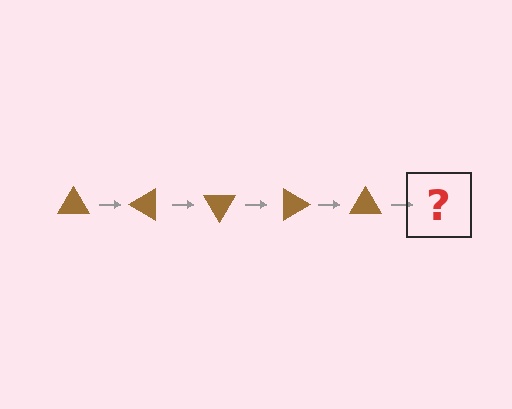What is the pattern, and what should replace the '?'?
The pattern is that the triangle rotates 30 degrees each step. The '?' should be a brown triangle rotated 150 degrees.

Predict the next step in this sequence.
The next step is a brown triangle rotated 150 degrees.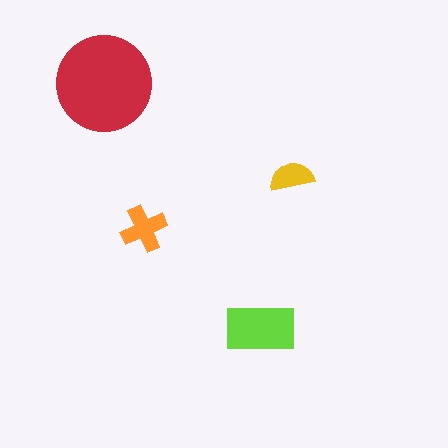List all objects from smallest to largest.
The yellow semicircle, the orange cross, the lime rectangle, the red circle.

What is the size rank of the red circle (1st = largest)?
1st.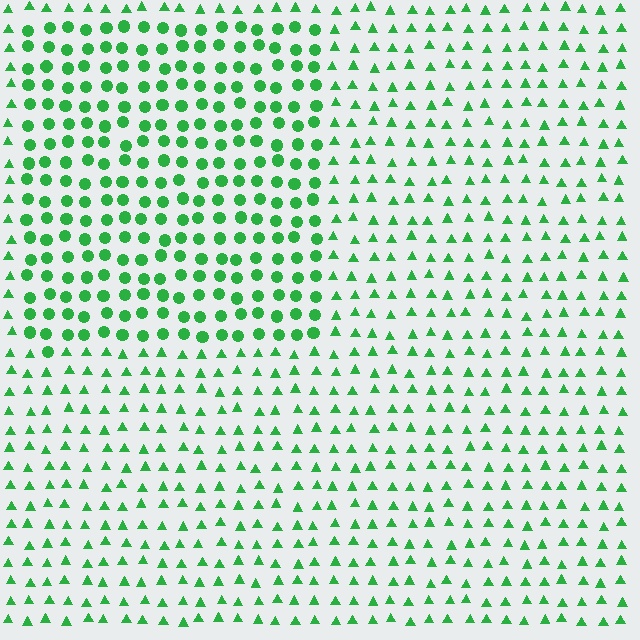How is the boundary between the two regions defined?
The boundary is defined by a change in element shape: circles inside vs. triangles outside. All elements share the same color and spacing.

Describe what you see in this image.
The image is filled with small green elements arranged in a uniform grid. A rectangle-shaped region contains circles, while the surrounding area contains triangles. The boundary is defined purely by the change in element shape.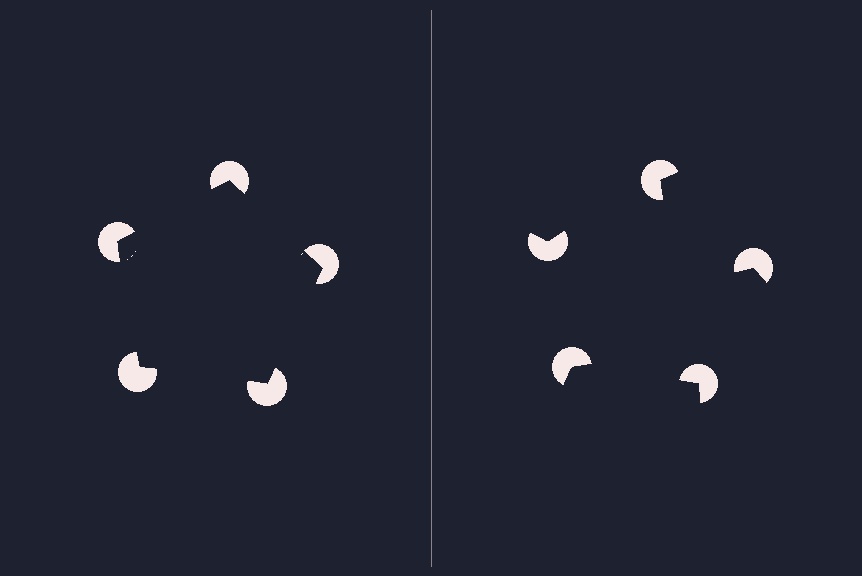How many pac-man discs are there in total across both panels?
10 — 5 on each side.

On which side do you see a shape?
An illusory pentagon appears on the left side. On the right side the wedge cuts are rotated, so no coherent shape forms.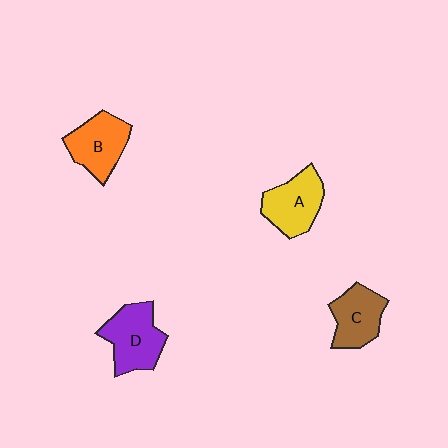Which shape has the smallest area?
Shape C (brown).